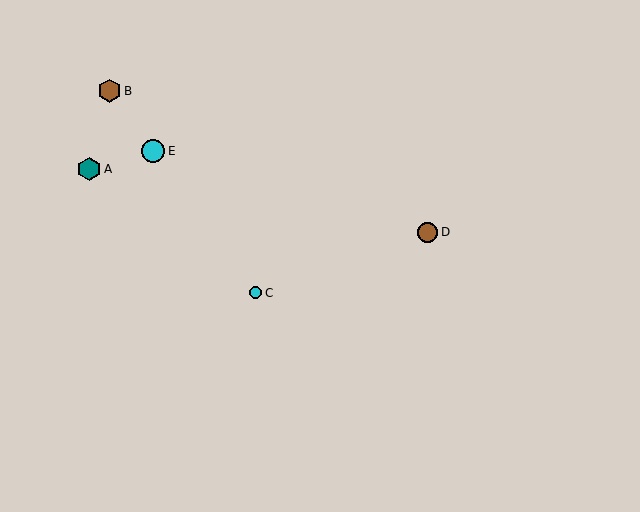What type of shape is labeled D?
Shape D is a brown circle.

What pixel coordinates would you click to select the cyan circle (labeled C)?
Click at (255, 293) to select the cyan circle C.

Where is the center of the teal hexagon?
The center of the teal hexagon is at (89, 169).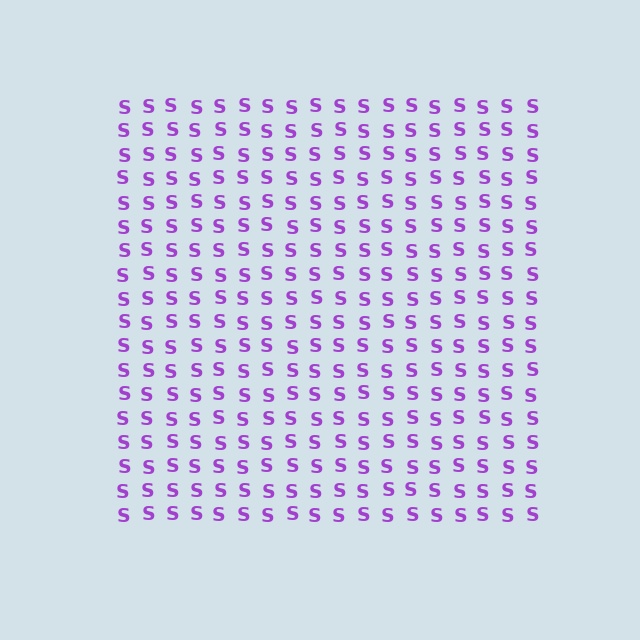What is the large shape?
The large shape is a square.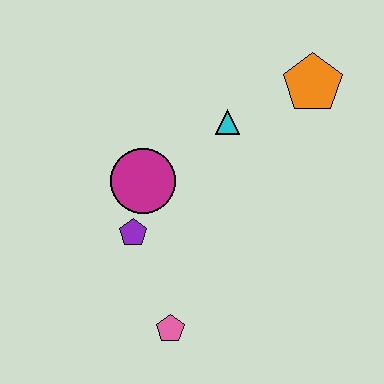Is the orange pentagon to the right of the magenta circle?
Yes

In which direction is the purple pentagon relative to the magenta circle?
The purple pentagon is below the magenta circle.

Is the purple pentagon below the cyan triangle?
Yes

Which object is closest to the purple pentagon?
The magenta circle is closest to the purple pentagon.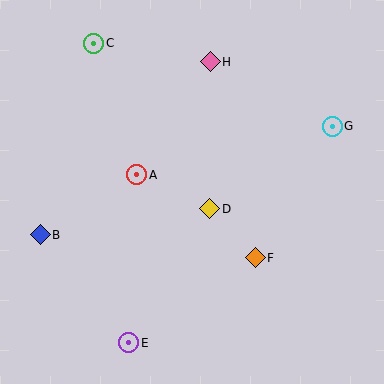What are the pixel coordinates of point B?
Point B is at (40, 235).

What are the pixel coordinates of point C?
Point C is at (94, 43).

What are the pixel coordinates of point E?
Point E is at (129, 343).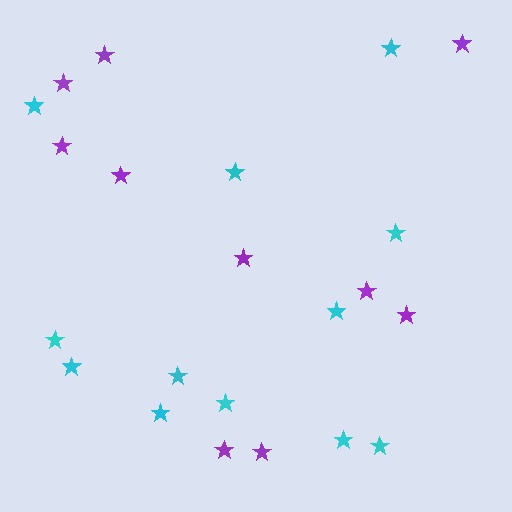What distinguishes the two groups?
There are 2 groups: one group of purple stars (10) and one group of cyan stars (12).